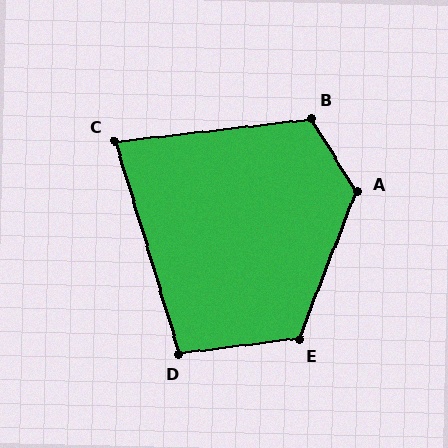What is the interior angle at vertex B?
Approximately 115 degrees (obtuse).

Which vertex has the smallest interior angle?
C, at approximately 80 degrees.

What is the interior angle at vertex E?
Approximately 118 degrees (obtuse).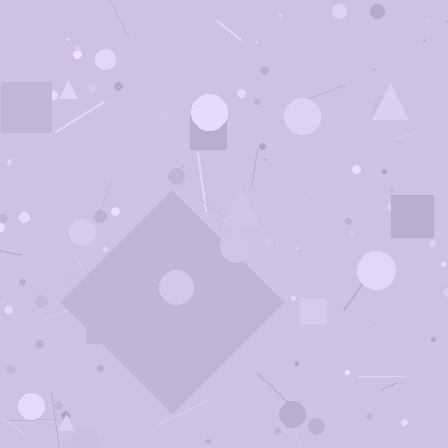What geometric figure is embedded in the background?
A diamond is embedded in the background.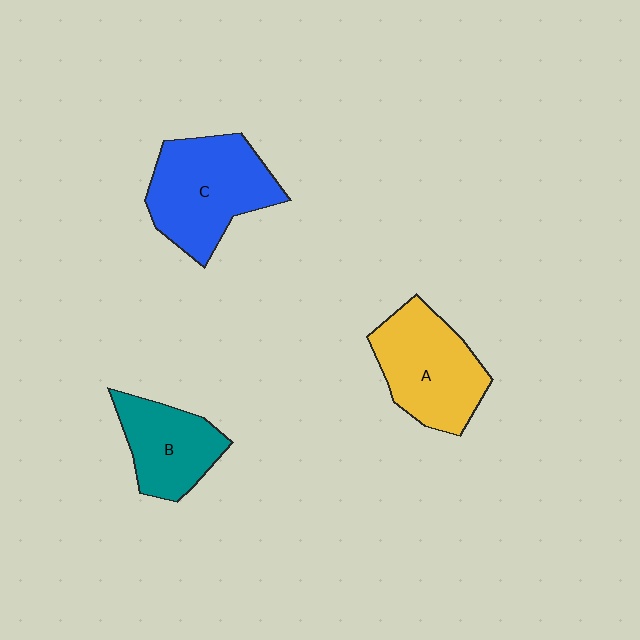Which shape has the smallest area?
Shape B (teal).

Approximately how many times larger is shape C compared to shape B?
Approximately 1.5 times.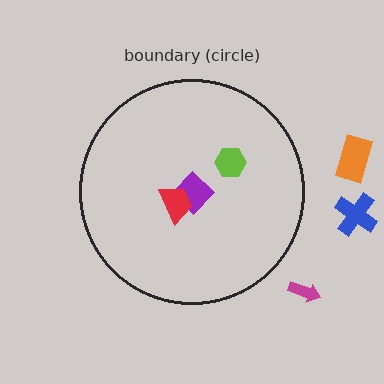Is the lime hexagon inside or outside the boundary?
Inside.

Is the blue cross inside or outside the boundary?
Outside.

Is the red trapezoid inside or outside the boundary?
Inside.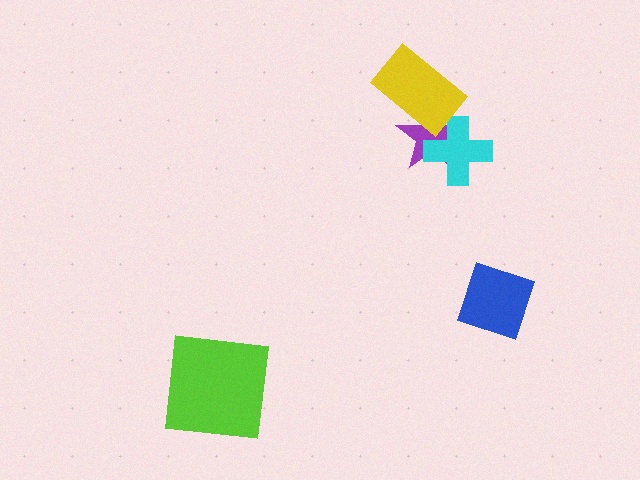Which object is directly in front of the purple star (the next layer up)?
The cyan cross is directly in front of the purple star.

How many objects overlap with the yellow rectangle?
1 object overlaps with the yellow rectangle.